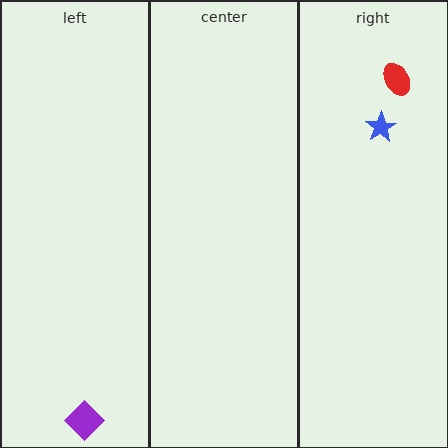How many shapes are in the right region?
2.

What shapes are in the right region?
The red ellipse, the blue star.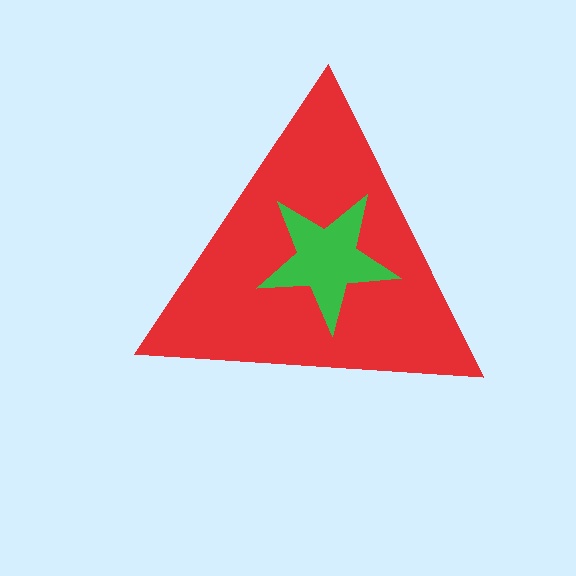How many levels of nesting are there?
2.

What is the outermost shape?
The red triangle.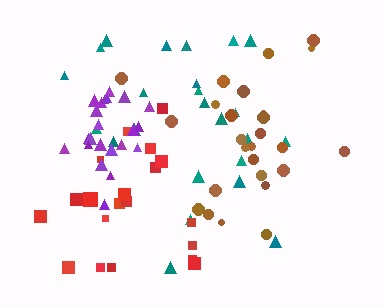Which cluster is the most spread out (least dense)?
Teal.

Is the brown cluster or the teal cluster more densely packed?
Brown.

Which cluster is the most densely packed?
Purple.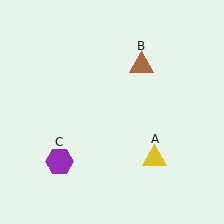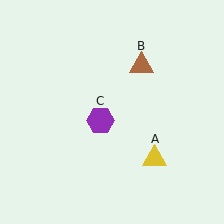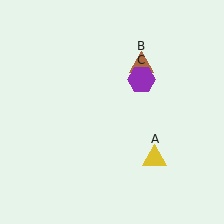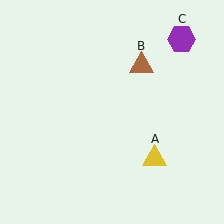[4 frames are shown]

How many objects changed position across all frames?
1 object changed position: purple hexagon (object C).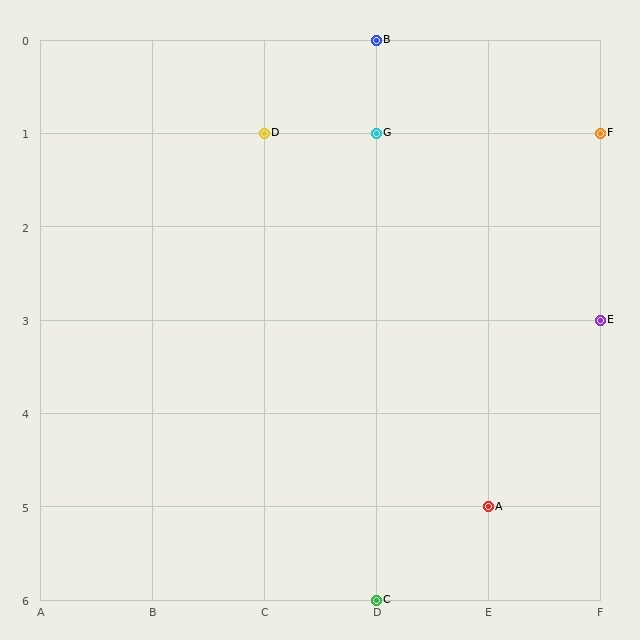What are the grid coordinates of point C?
Point C is at grid coordinates (D, 6).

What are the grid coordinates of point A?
Point A is at grid coordinates (E, 5).